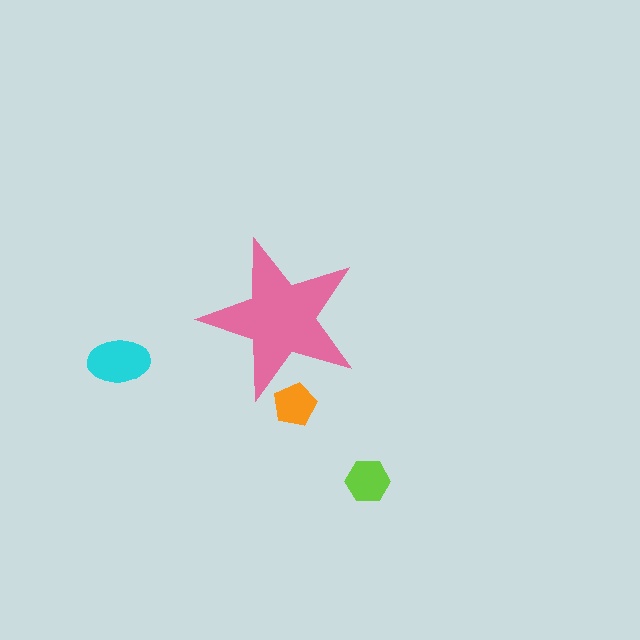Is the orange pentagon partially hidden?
Yes, the orange pentagon is partially hidden behind the pink star.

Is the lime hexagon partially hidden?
No, the lime hexagon is fully visible.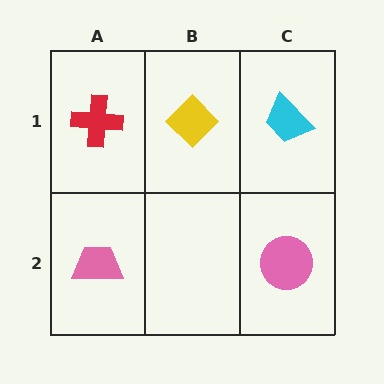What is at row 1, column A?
A red cross.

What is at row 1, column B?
A yellow diamond.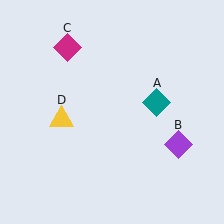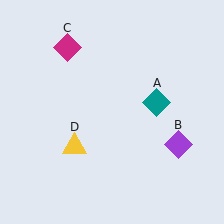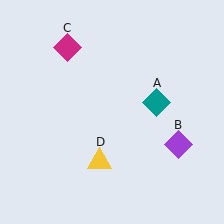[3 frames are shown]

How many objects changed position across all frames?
1 object changed position: yellow triangle (object D).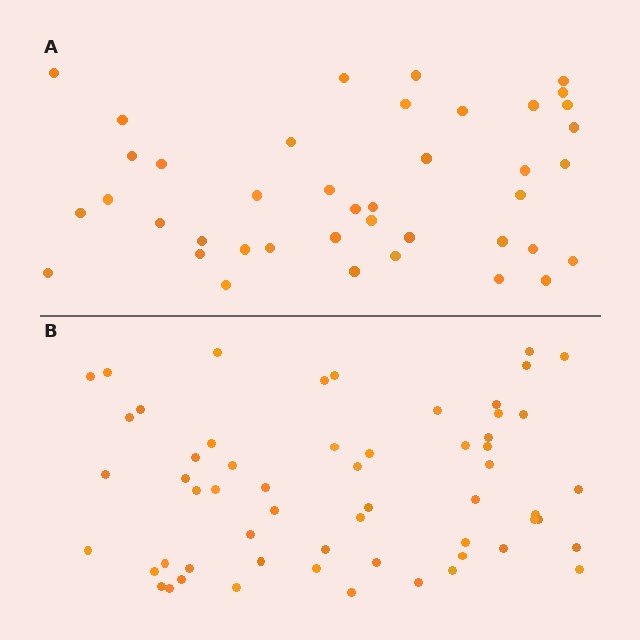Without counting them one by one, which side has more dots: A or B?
Region B (the bottom region) has more dots.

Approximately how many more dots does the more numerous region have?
Region B has approximately 15 more dots than region A.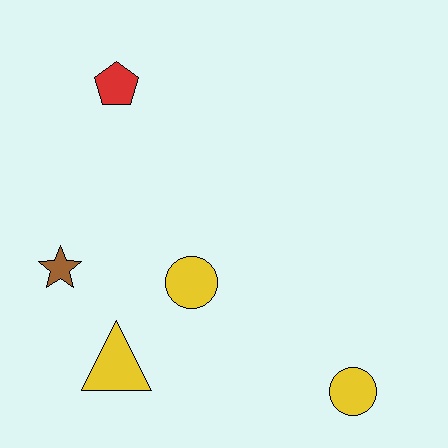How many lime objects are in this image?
There are no lime objects.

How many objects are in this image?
There are 5 objects.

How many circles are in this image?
There are 2 circles.